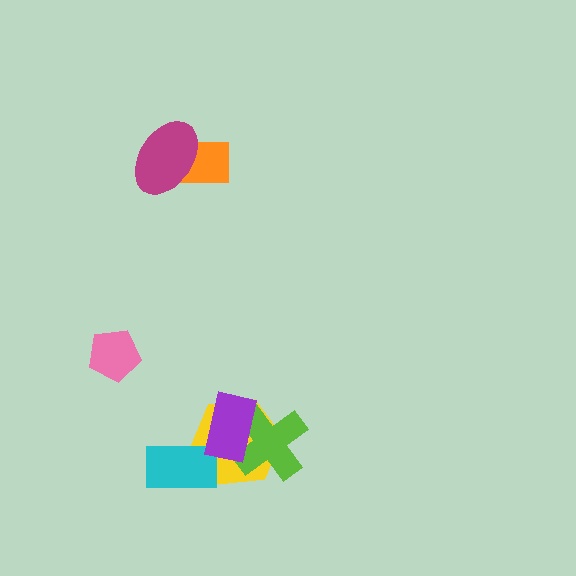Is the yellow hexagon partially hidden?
Yes, it is partially covered by another shape.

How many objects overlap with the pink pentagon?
0 objects overlap with the pink pentagon.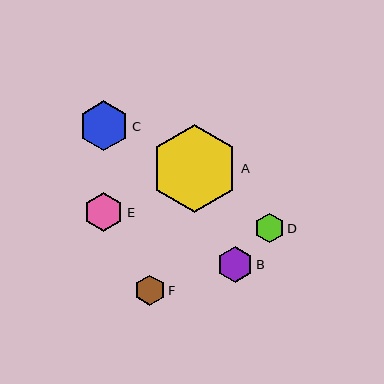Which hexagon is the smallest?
Hexagon D is the smallest with a size of approximately 29 pixels.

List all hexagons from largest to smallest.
From largest to smallest: A, C, E, B, F, D.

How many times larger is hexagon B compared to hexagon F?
Hexagon B is approximately 1.2 times the size of hexagon F.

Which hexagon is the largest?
Hexagon A is the largest with a size of approximately 88 pixels.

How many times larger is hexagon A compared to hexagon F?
Hexagon A is approximately 2.9 times the size of hexagon F.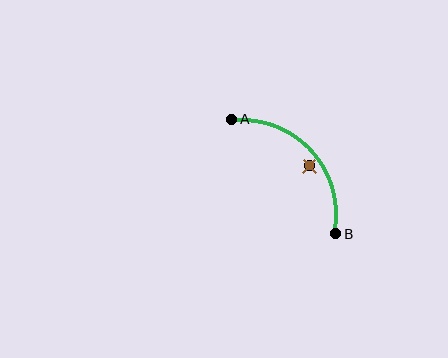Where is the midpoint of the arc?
The arc midpoint is the point on the curve farthest from the straight line joining A and B. It sits above and to the right of that line.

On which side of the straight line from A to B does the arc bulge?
The arc bulges above and to the right of the straight line connecting A and B.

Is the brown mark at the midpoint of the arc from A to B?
No — the brown mark does not lie on the arc at all. It sits slightly inside the curve.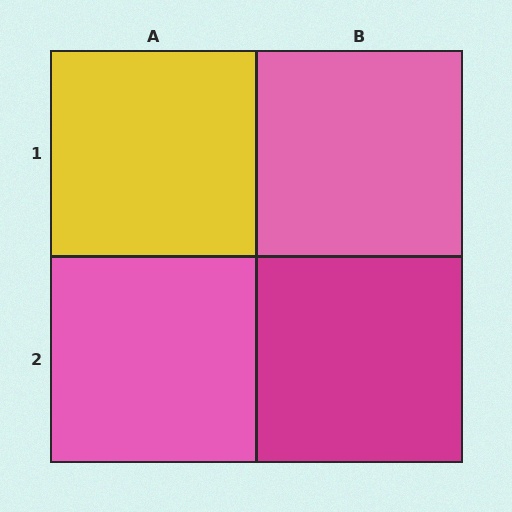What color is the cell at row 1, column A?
Yellow.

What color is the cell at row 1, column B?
Pink.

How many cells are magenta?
1 cell is magenta.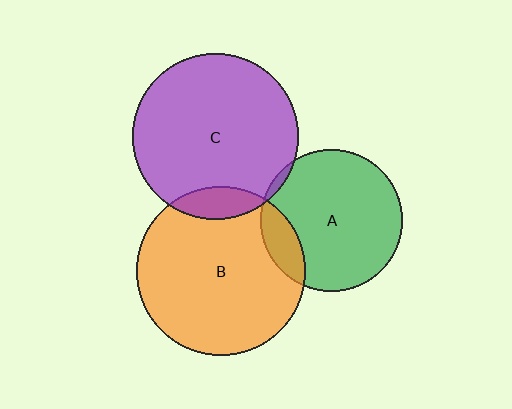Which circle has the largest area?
Circle B (orange).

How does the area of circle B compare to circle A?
Approximately 1.4 times.